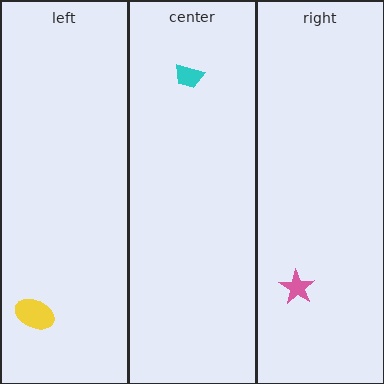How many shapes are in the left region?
1.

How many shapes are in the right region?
1.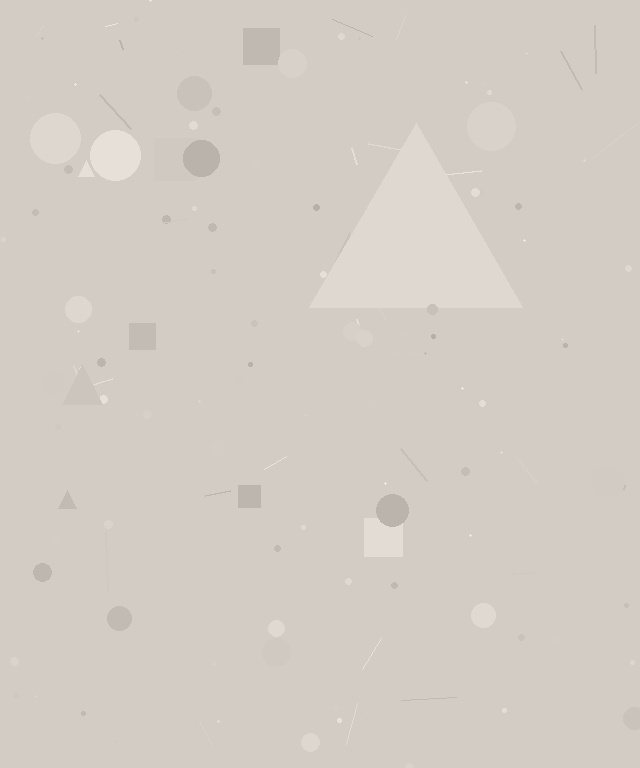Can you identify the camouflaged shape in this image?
The camouflaged shape is a triangle.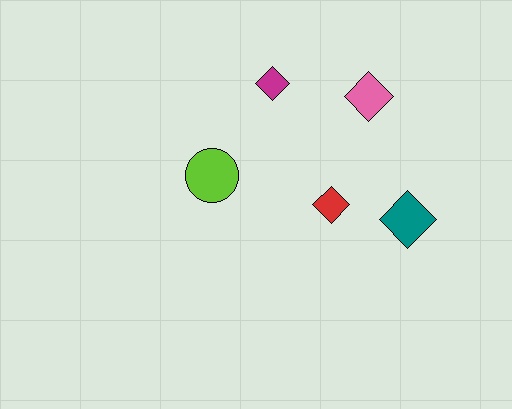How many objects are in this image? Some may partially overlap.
There are 5 objects.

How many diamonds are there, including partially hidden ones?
There are 4 diamonds.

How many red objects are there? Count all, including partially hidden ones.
There is 1 red object.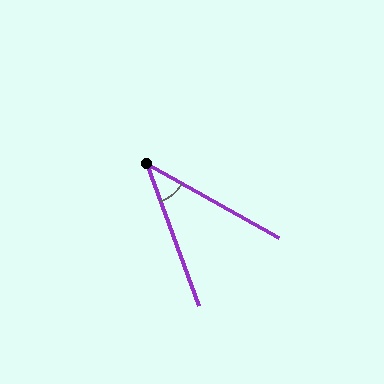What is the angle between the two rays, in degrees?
Approximately 41 degrees.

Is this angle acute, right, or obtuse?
It is acute.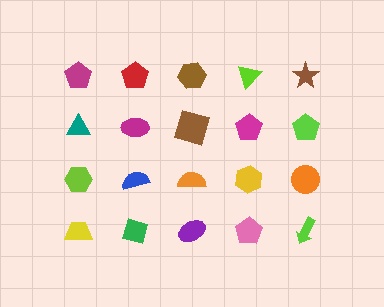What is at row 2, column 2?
A magenta ellipse.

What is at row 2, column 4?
A magenta pentagon.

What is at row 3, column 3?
An orange semicircle.